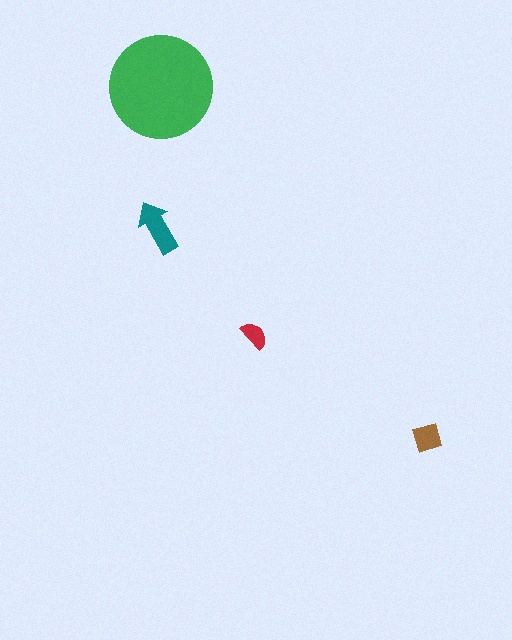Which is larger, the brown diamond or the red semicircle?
The brown diamond.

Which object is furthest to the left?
The teal arrow is leftmost.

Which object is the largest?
The green circle.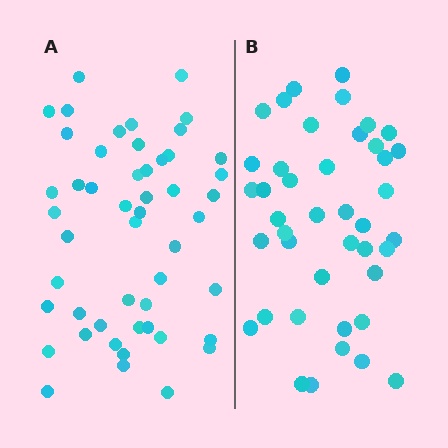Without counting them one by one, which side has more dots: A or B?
Region A (the left region) has more dots.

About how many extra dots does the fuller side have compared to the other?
Region A has roughly 8 or so more dots than region B.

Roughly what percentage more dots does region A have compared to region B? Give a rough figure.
About 20% more.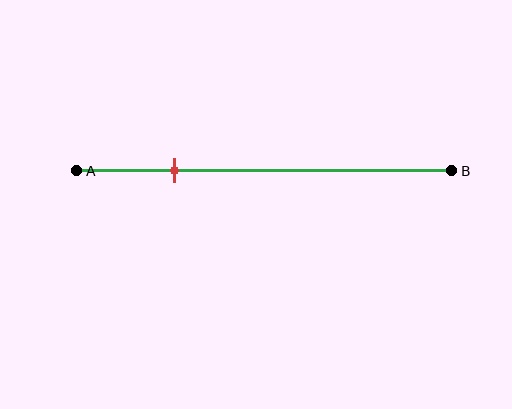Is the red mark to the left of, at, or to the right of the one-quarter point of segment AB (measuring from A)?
The red mark is approximately at the one-quarter point of segment AB.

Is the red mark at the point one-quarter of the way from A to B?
Yes, the mark is approximately at the one-quarter point.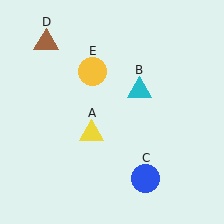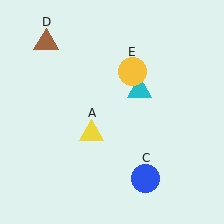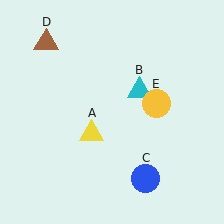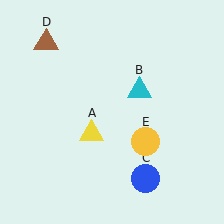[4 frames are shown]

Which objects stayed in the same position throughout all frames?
Yellow triangle (object A) and cyan triangle (object B) and blue circle (object C) and brown triangle (object D) remained stationary.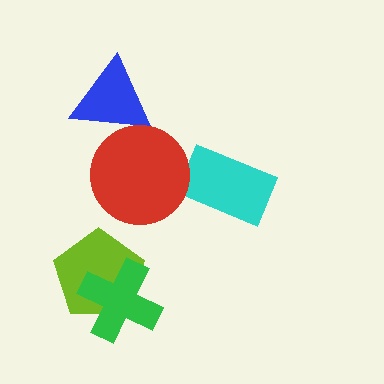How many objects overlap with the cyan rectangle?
0 objects overlap with the cyan rectangle.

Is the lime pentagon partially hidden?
Yes, it is partially covered by another shape.